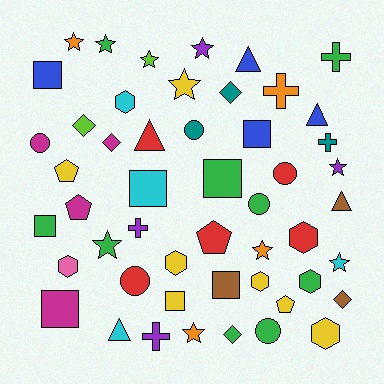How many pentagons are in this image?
There are 4 pentagons.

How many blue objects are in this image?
There are 4 blue objects.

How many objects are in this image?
There are 50 objects.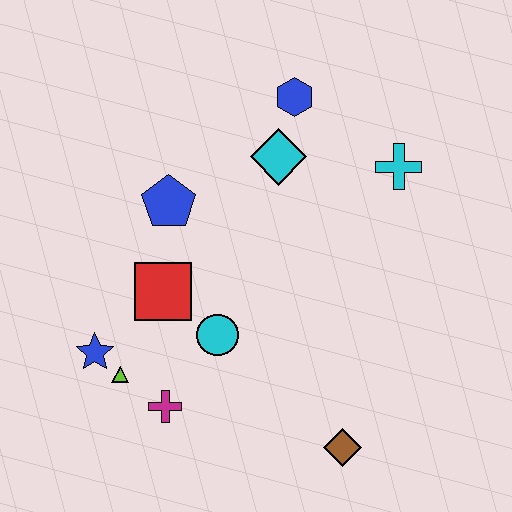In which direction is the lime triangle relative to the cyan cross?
The lime triangle is to the left of the cyan cross.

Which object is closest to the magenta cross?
The lime triangle is closest to the magenta cross.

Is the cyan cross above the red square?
Yes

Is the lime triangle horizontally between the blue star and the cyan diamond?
Yes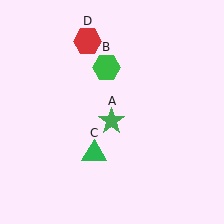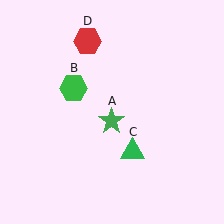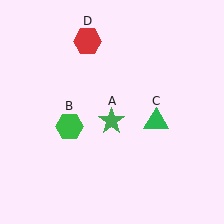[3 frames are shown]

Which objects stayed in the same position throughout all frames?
Green star (object A) and red hexagon (object D) remained stationary.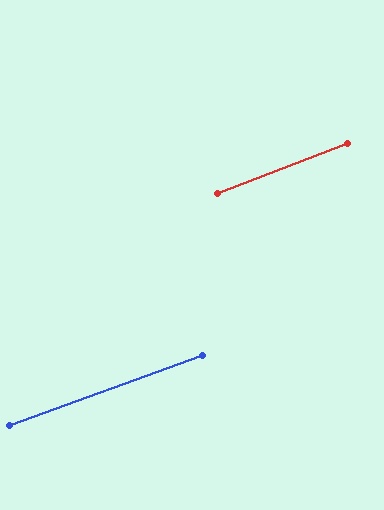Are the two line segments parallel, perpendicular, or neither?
Parallel — their directions differ by only 0.7°.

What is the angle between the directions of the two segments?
Approximately 1 degree.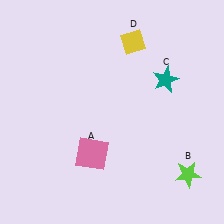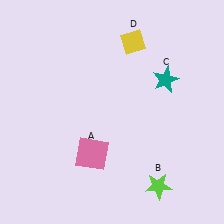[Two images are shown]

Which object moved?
The lime star (B) moved left.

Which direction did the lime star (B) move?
The lime star (B) moved left.